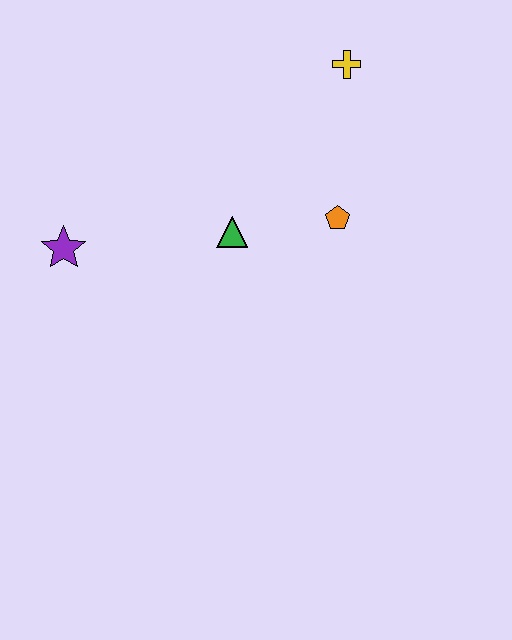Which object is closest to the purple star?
The green triangle is closest to the purple star.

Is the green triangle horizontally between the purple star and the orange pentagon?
Yes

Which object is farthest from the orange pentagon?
The purple star is farthest from the orange pentagon.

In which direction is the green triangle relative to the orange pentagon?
The green triangle is to the left of the orange pentagon.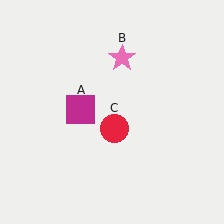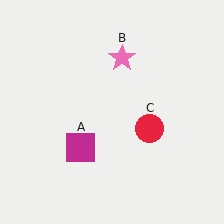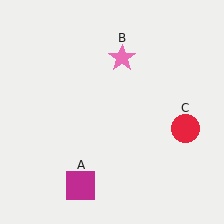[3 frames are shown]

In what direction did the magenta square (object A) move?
The magenta square (object A) moved down.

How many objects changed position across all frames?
2 objects changed position: magenta square (object A), red circle (object C).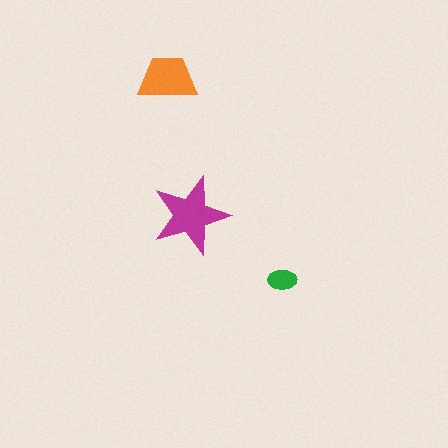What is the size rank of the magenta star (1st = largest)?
1st.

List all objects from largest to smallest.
The magenta star, the orange trapezoid, the green ellipse.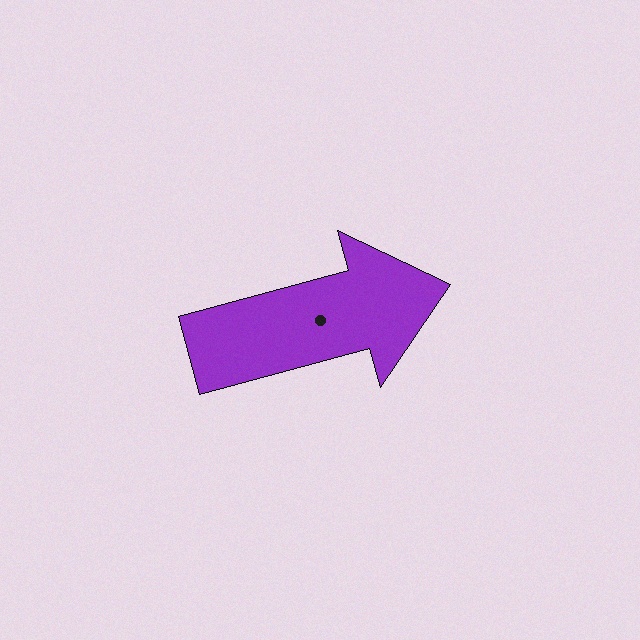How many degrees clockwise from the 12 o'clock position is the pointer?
Approximately 75 degrees.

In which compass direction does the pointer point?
East.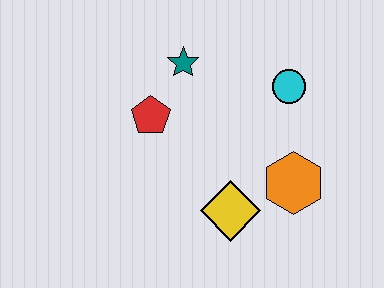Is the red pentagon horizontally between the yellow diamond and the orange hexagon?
No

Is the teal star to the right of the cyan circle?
No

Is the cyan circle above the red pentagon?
Yes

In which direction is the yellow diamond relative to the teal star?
The yellow diamond is below the teal star.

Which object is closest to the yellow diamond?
The orange hexagon is closest to the yellow diamond.